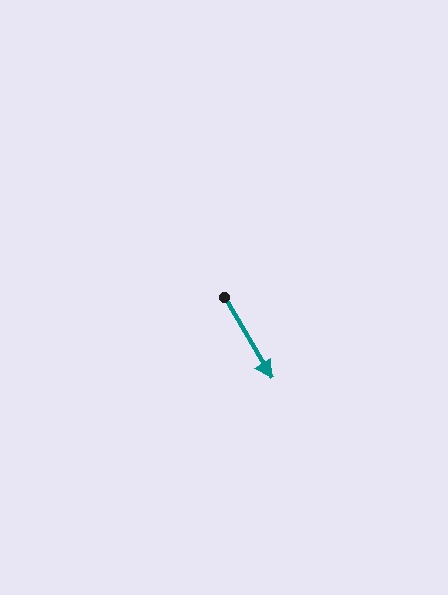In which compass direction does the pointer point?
Southeast.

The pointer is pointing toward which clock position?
Roughly 5 o'clock.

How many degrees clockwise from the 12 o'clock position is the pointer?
Approximately 150 degrees.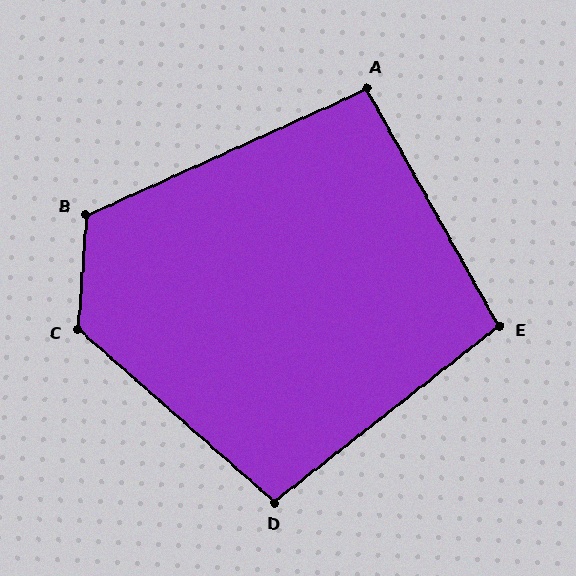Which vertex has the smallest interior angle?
A, at approximately 95 degrees.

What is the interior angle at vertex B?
Approximately 119 degrees (obtuse).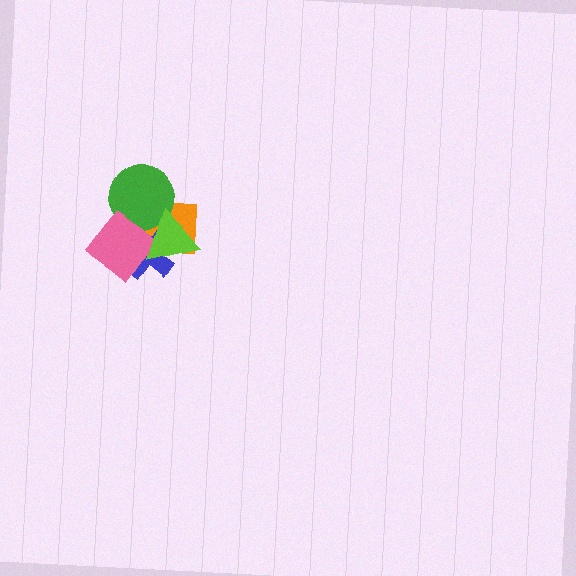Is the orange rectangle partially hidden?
Yes, it is partially covered by another shape.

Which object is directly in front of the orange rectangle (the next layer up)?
The green circle is directly in front of the orange rectangle.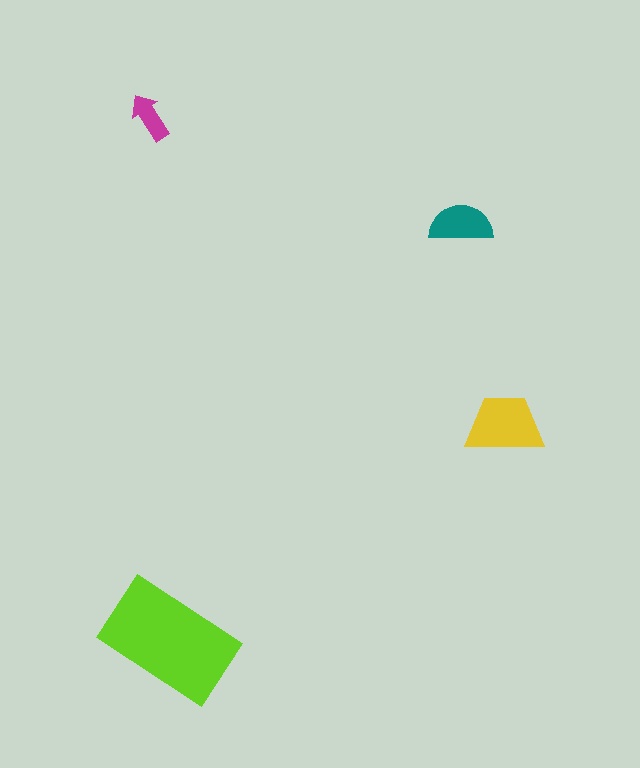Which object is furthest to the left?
The magenta arrow is leftmost.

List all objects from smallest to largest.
The magenta arrow, the teal semicircle, the yellow trapezoid, the lime rectangle.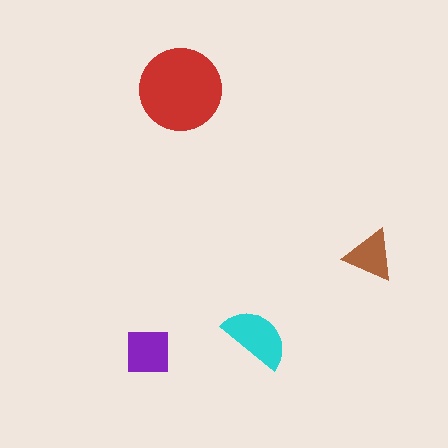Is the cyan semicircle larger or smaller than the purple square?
Larger.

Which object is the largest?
The red circle.